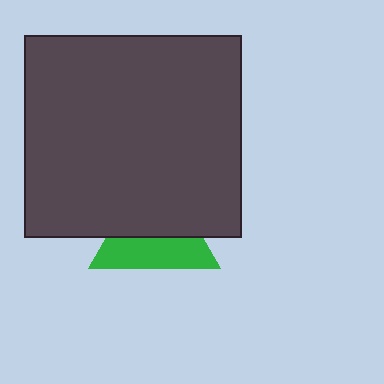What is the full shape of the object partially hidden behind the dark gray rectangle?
The partially hidden object is a green triangle.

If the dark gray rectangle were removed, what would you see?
You would see the complete green triangle.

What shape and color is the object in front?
The object in front is a dark gray rectangle.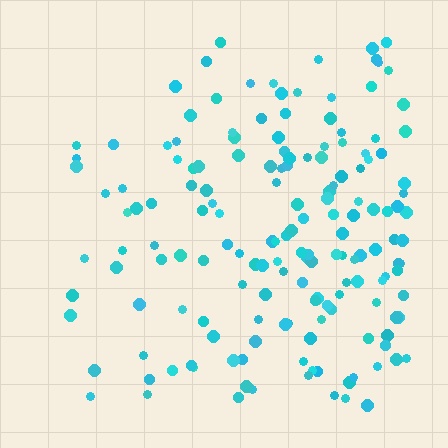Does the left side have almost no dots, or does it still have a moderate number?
Still a moderate number, just noticeably fewer than the right.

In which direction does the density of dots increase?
From left to right, with the right side densest.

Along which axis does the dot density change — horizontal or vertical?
Horizontal.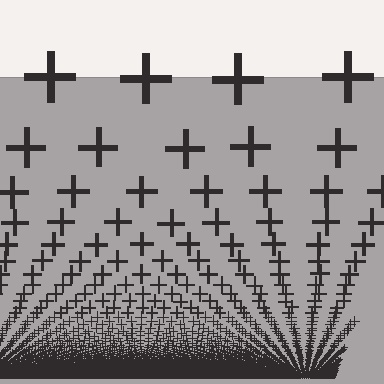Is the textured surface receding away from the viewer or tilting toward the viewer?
The surface appears to tilt toward the viewer. Texture elements get larger and sparser toward the top.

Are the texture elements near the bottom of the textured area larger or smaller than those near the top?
Smaller. The gradient is inverted — elements near the bottom are smaller and denser.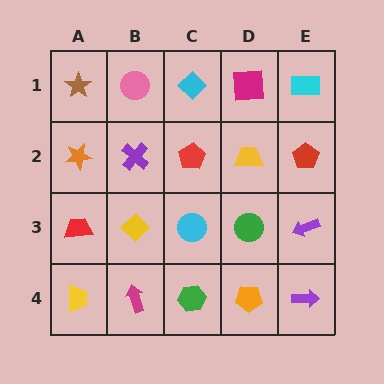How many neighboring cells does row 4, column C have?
3.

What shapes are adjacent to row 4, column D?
A green circle (row 3, column D), a green hexagon (row 4, column C), a purple arrow (row 4, column E).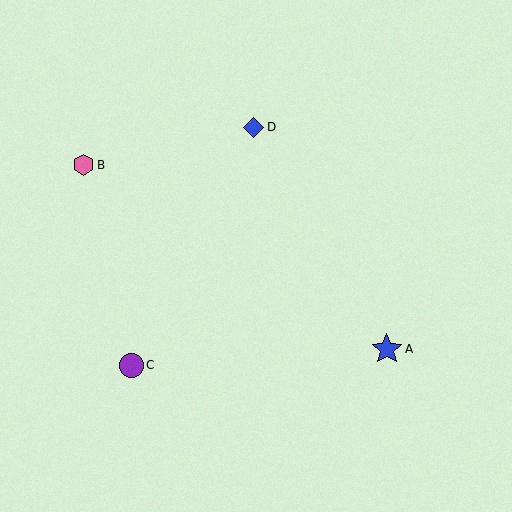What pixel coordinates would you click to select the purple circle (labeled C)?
Click at (131, 365) to select the purple circle C.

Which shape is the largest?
The blue star (labeled A) is the largest.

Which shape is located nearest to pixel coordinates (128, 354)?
The purple circle (labeled C) at (131, 365) is nearest to that location.